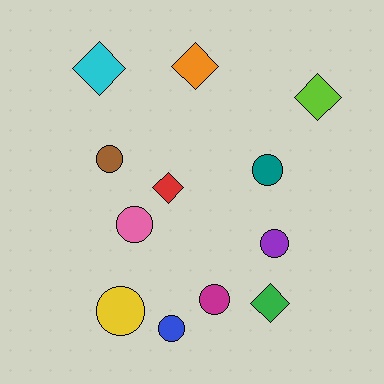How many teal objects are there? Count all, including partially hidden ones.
There is 1 teal object.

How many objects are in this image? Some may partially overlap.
There are 12 objects.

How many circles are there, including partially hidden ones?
There are 7 circles.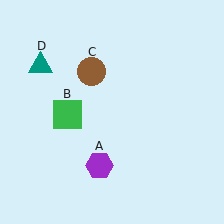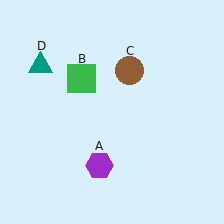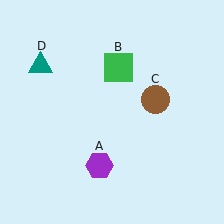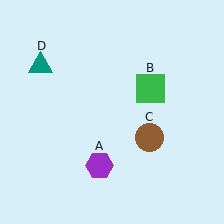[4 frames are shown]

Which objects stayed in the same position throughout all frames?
Purple hexagon (object A) and teal triangle (object D) remained stationary.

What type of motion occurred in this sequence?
The green square (object B), brown circle (object C) rotated clockwise around the center of the scene.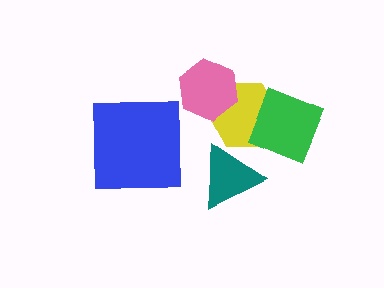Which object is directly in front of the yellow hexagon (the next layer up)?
The green diamond is directly in front of the yellow hexagon.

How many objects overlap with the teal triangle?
1 object overlaps with the teal triangle.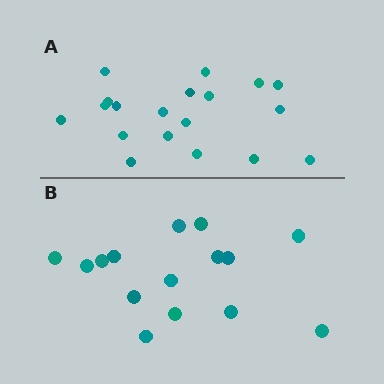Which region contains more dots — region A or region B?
Region A (the top region) has more dots.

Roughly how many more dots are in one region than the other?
Region A has about 4 more dots than region B.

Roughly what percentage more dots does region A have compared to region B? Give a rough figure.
About 25% more.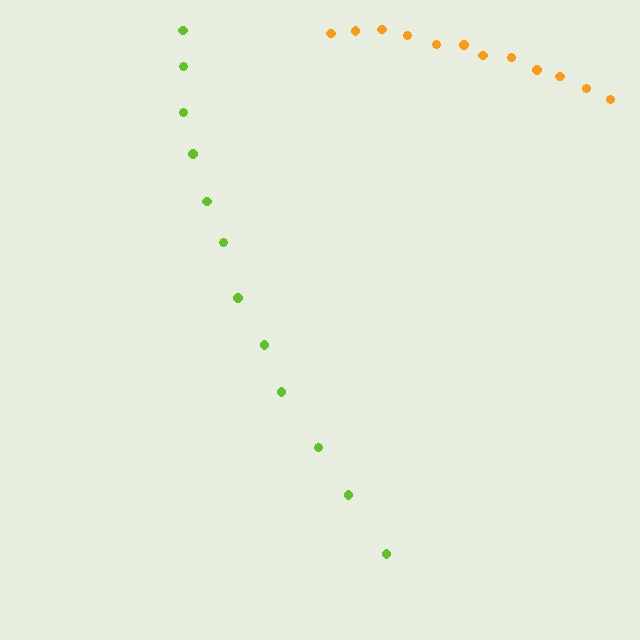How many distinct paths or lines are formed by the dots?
There are 2 distinct paths.